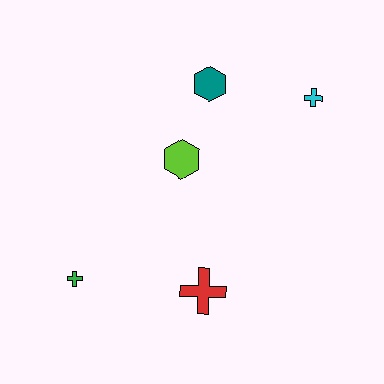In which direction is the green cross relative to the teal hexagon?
The green cross is below the teal hexagon.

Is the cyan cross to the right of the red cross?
Yes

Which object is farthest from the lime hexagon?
The green cross is farthest from the lime hexagon.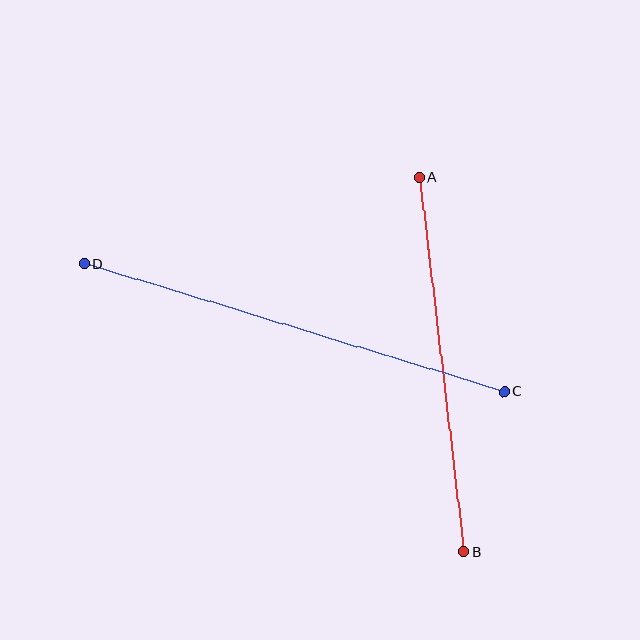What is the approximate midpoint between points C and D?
The midpoint is at approximately (294, 328) pixels.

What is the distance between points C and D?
The distance is approximately 439 pixels.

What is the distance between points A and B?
The distance is approximately 377 pixels.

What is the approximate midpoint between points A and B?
The midpoint is at approximately (441, 365) pixels.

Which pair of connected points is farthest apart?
Points C and D are farthest apart.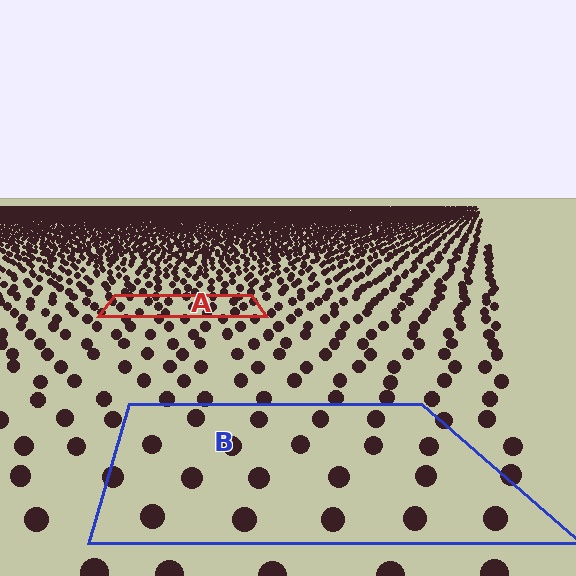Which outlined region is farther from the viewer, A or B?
Region A is farther from the viewer — the texture elements inside it appear smaller and more densely packed.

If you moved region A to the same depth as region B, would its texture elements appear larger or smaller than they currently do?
They would appear larger. At a closer depth, the same texture elements are projected at a bigger on-screen size.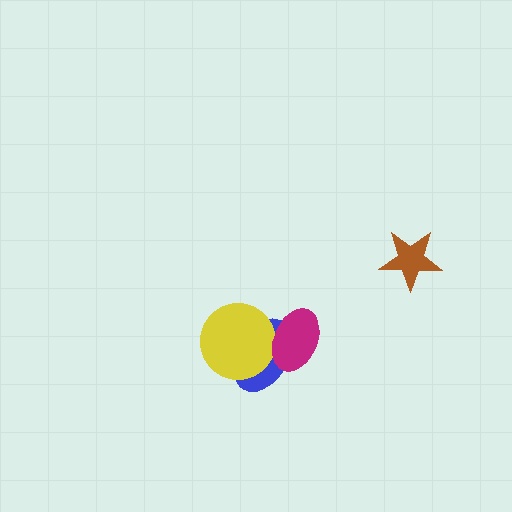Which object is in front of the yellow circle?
The magenta ellipse is in front of the yellow circle.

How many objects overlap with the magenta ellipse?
2 objects overlap with the magenta ellipse.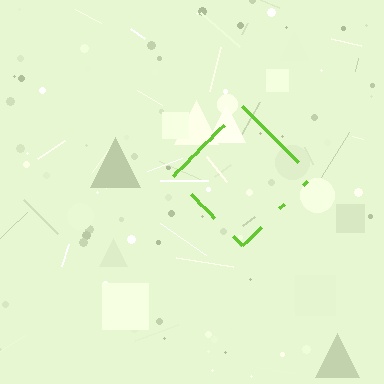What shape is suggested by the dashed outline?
The dashed outline suggests a diamond.